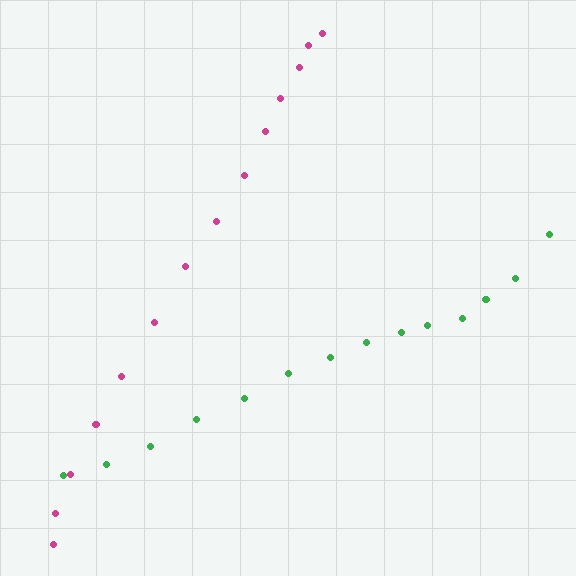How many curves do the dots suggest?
There are 2 distinct paths.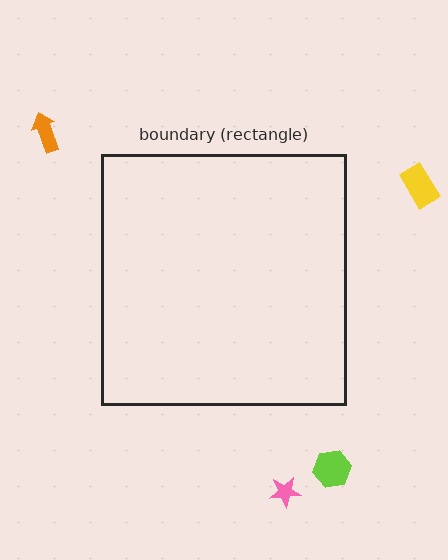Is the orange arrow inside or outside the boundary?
Outside.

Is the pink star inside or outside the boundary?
Outside.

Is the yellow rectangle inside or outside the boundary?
Outside.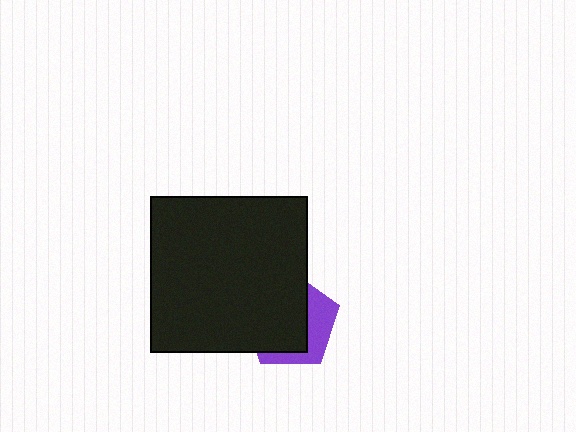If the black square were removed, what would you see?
You would see the complete purple pentagon.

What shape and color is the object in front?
The object in front is a black square.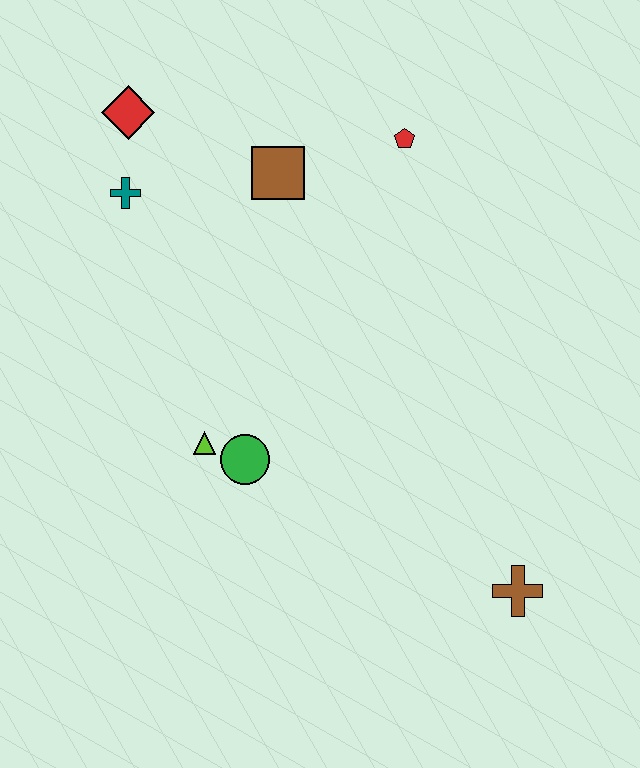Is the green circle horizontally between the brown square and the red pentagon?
No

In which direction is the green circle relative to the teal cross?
The green circle is below the teal cross.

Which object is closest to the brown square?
The red pentagon is closest to the brown square.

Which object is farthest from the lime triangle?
The red pentagon is farthest from the lime triangle.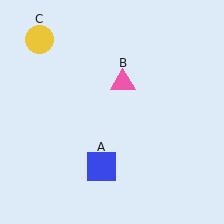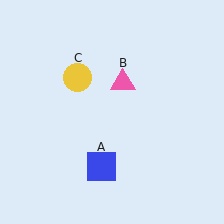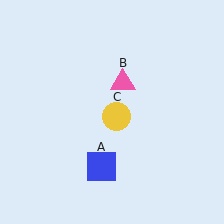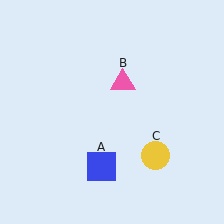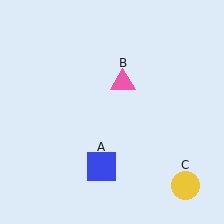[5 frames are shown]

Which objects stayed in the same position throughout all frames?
Blue square (object A) and pink triangle (object B) remained stationary.